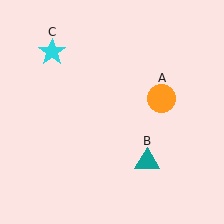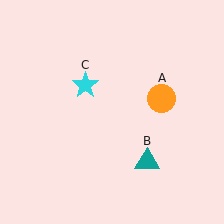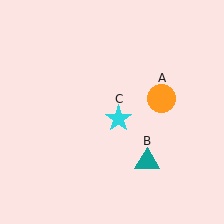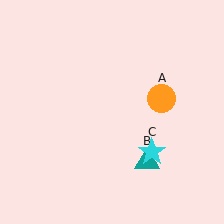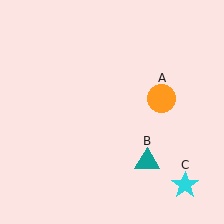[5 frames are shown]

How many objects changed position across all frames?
1 object changed position: cyan star (object C).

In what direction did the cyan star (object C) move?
The cyan star (object C) moved down and to the right.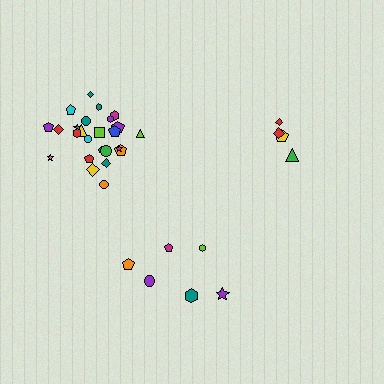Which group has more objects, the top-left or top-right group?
The top-left group.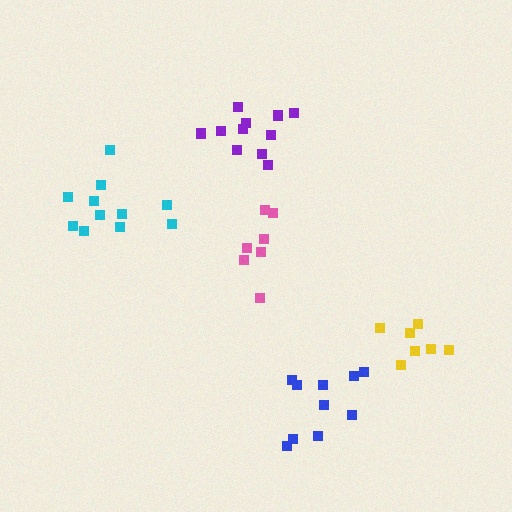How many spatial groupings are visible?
There are 5 spatial groupings.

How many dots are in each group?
Group 1: 7 dots, Group 2: 7 dots, Group 3: 11 dots, Group 4: 10 dots, Group 5: 11 dots (46 total).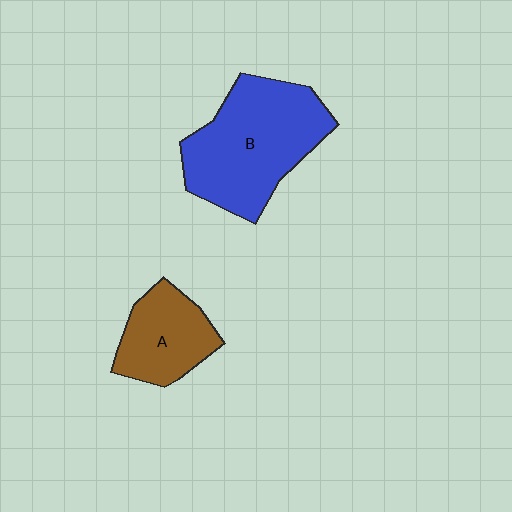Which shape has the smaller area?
Shape A (brown).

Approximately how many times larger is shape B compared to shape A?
Approximately 1.9 times.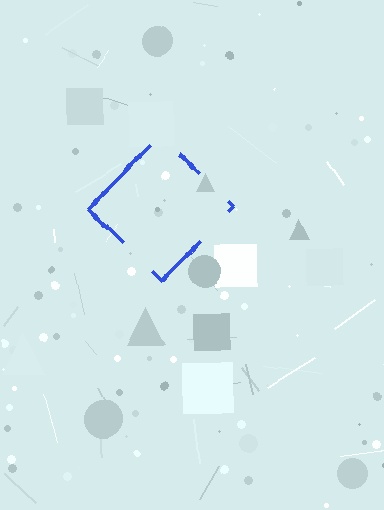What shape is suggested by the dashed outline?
The dashed outline suggests a diamond.